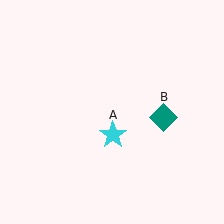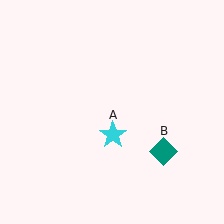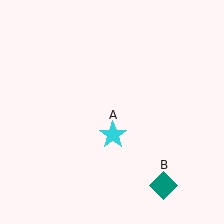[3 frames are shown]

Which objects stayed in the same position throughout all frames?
Cyan star (object A) remained stationary.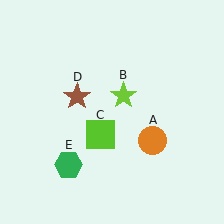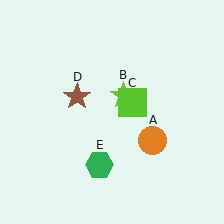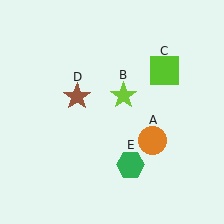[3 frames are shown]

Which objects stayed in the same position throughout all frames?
Orange circle (object A) and lime star (object B) and brown star (object D) remained stationary.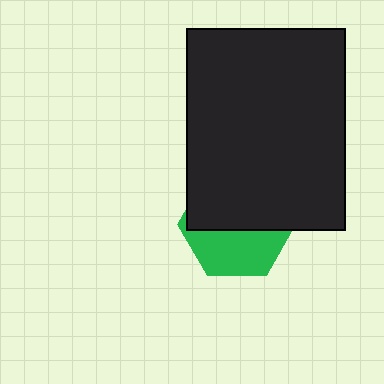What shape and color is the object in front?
The object in front is a black rectangle.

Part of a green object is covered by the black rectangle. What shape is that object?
It is a hexagon.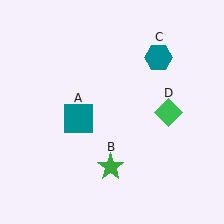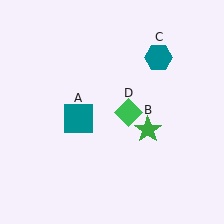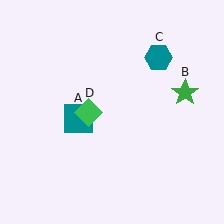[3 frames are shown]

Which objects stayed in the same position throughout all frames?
Teal square (object A) and teal hexagon (object C) remained stationary.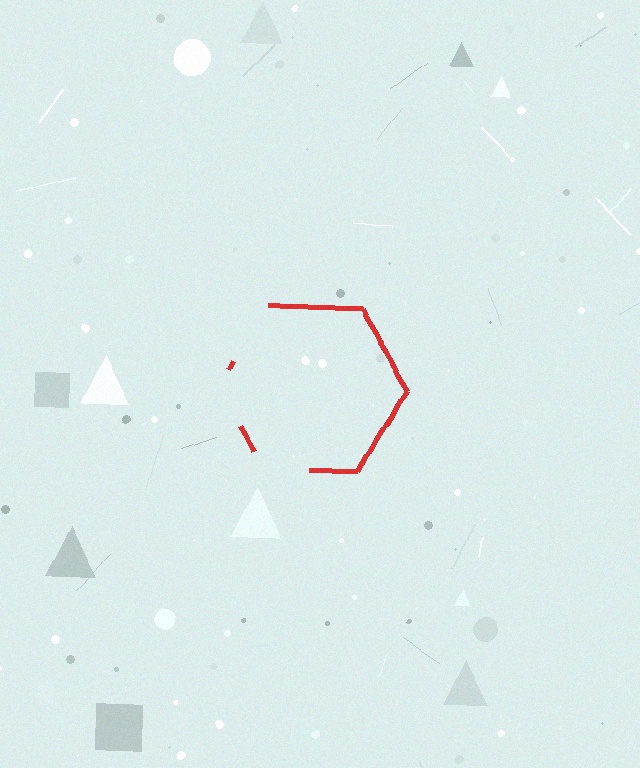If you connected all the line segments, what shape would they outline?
They would outline a hexagon.